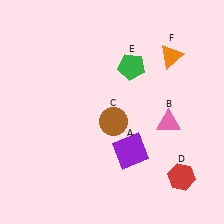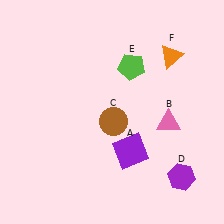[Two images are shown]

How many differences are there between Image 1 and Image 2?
There are 2 differences between the two images.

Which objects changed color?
D changed from red to purple. E changed from green to lime.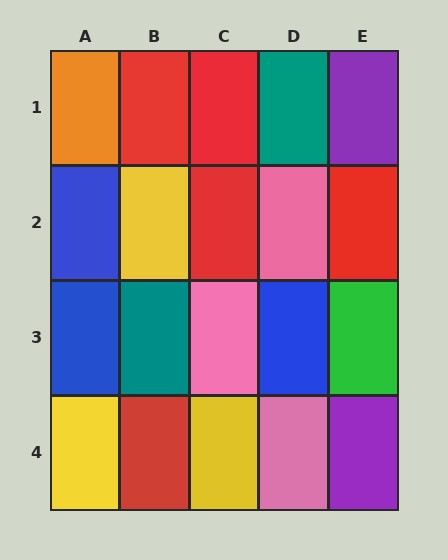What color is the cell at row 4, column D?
Pink.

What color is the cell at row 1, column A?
Orange.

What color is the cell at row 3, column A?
Blue.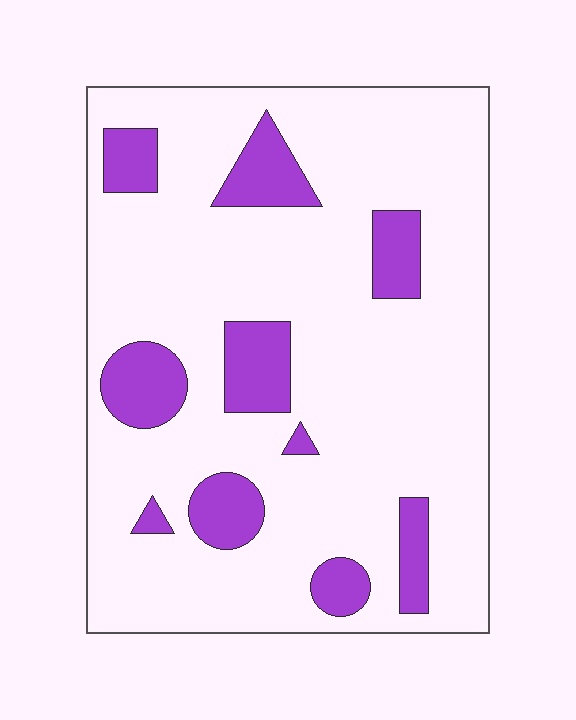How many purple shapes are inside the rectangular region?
10.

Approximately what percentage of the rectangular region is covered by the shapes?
Approximately 15%.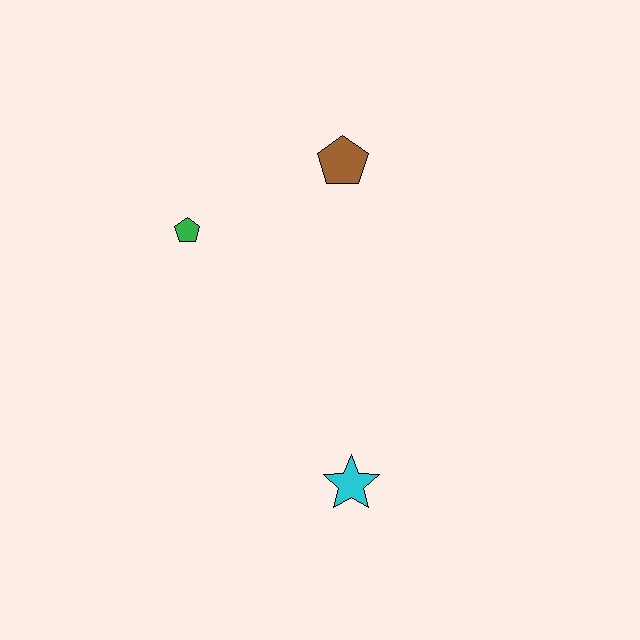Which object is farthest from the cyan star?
The brown pentagon is farthest from the cyan star.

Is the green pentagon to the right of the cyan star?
No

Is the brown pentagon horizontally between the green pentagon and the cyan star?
Yes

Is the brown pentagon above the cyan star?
Yes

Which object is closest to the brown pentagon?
The green pentagon is closest to the brown pentagon.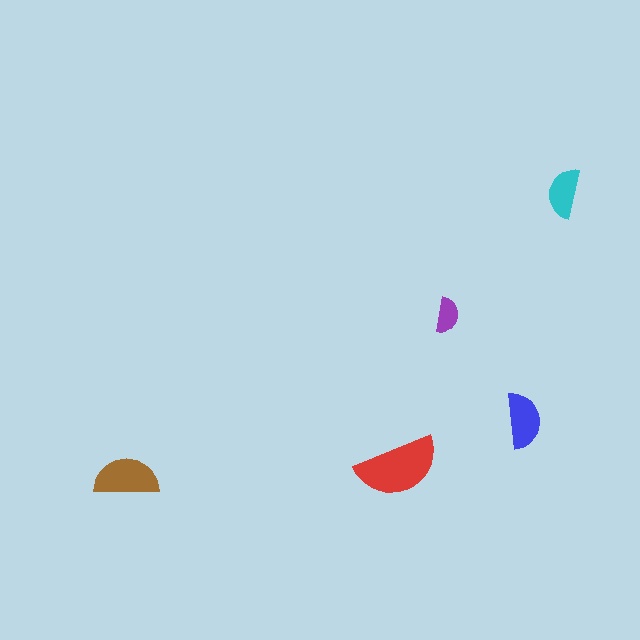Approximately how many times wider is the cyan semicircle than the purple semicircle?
About 1.5 times wider.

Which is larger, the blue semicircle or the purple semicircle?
The blue one.